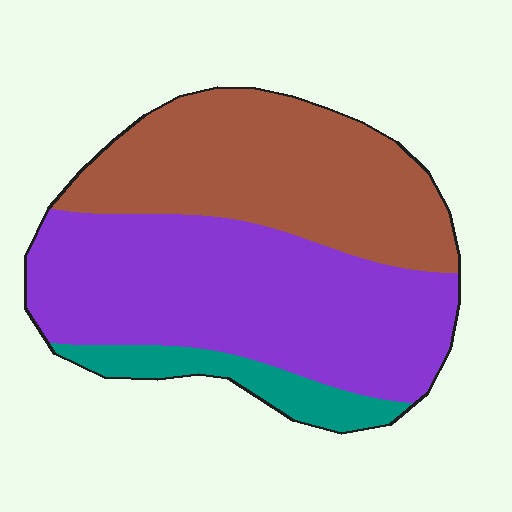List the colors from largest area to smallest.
From largest to smallest: purple, brown, teal.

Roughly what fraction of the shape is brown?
Brown takes up between a third and a half of the shape.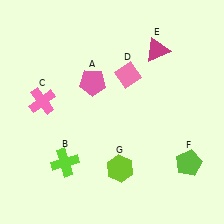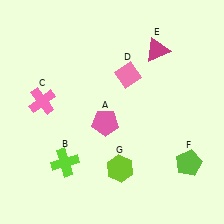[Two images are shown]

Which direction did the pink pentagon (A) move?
The pink pentagon (A) moved down.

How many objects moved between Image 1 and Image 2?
1 object moved between the two images.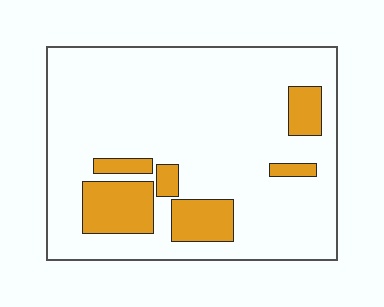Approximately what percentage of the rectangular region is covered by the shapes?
Approximately 15%.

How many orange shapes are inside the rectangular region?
6.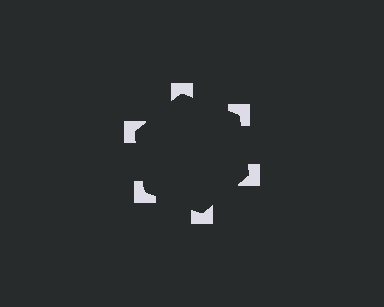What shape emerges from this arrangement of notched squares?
An illusory hexagon — its edges are inferred from the aligned wedge cuts in the notched squares, not physically drawn.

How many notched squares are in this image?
There are 6 — one at each vertex of the illusory hexagon.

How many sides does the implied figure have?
6 sides.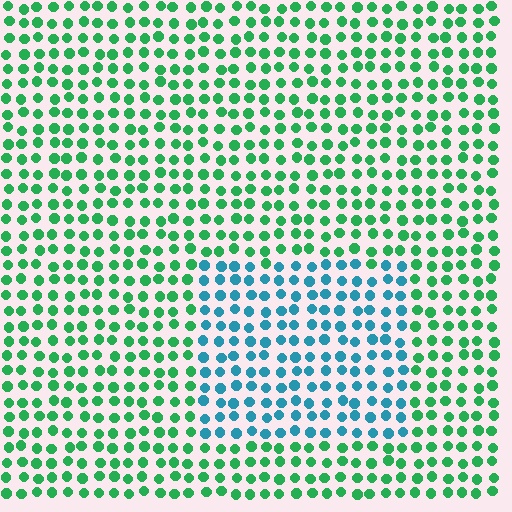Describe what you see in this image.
The image is filled with small green elements in a uniform arrangement. A rectangle-shaped region is visible where the elements are tinted to a slightly different hue, forming a subtle color boundary.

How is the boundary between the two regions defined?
The boundary is defined purely by a slight shift in hue (about 51 degrees). Spacing, size, and orientation are identical on both sides.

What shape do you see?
I see a rectangle.